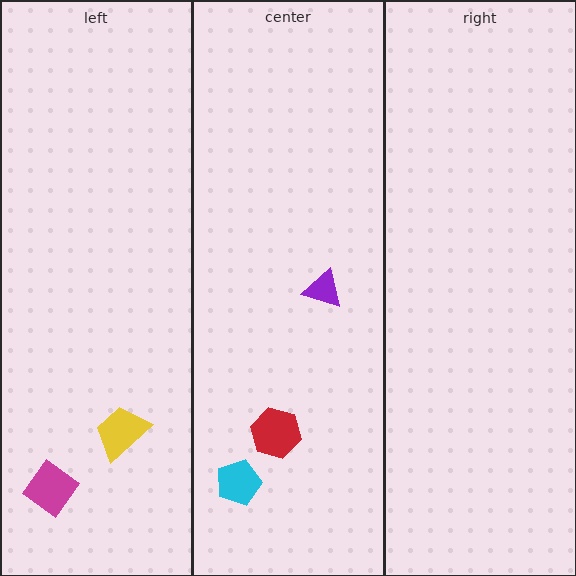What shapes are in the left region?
The magenta diamond, the yellow trapezoid.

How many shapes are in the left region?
2.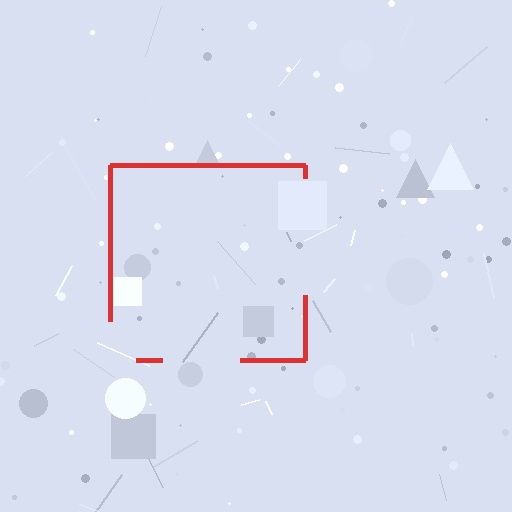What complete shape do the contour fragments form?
The contour fragments form a square.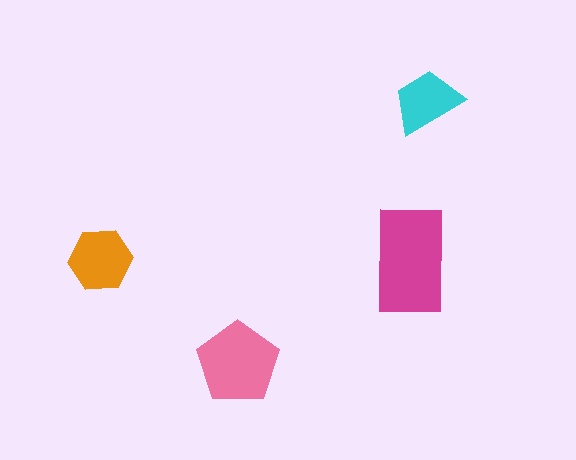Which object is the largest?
The magenta rectangle.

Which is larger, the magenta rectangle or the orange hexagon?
The magenta rectangle.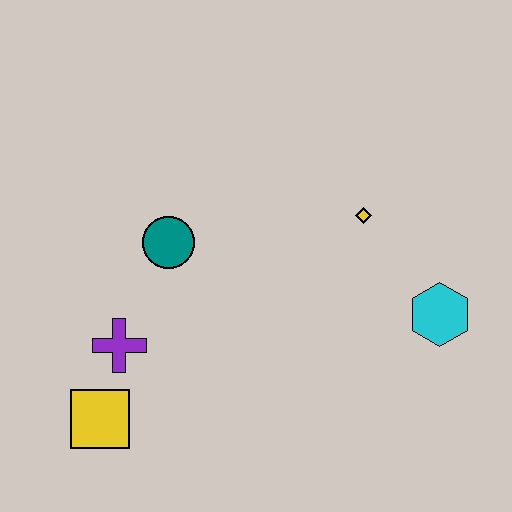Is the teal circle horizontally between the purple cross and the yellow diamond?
Yes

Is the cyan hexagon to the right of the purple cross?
Yes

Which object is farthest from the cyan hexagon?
The yellow square is farthest from the cyan hexagon.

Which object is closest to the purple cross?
The yellow square is closest to the purple cross.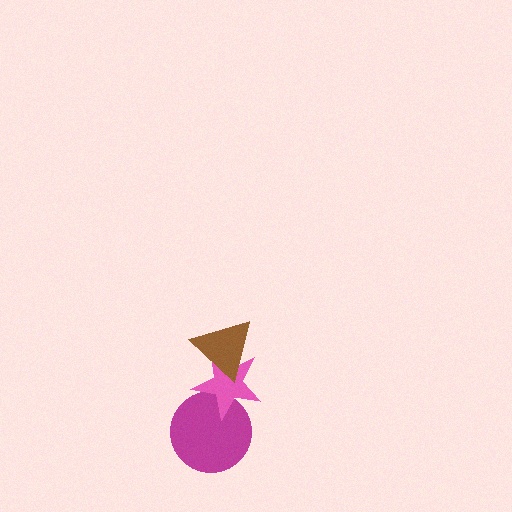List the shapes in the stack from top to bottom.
From top to bottom: the brown triangle, the pink star, the magenta circle.